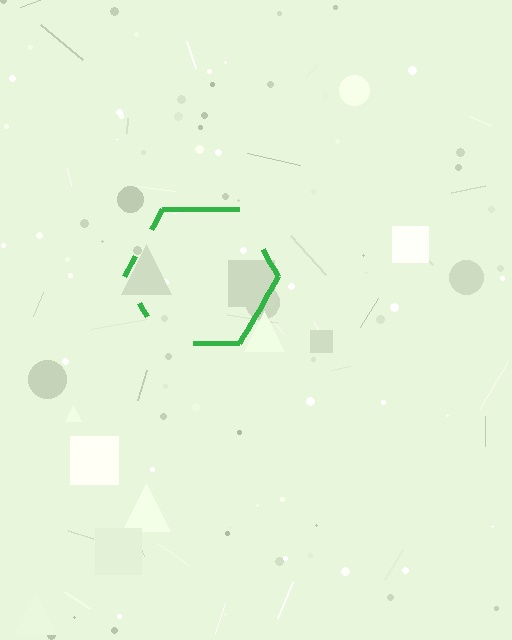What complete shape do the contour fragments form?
The contour fragments form a hexagon.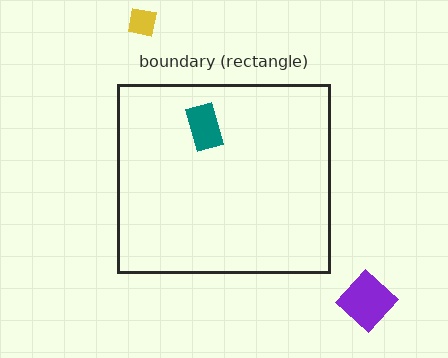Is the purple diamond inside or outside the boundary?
Outside.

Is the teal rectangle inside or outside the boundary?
Inside.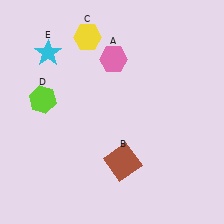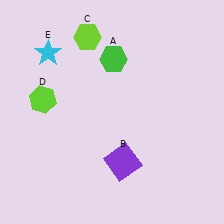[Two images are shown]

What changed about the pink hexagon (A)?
In Image 1, A is pink. In Image 2, it changed to green.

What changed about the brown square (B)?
In Image 1, B is brown. In Image 2, it changed to purple.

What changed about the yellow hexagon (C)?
In Image 1, C is yellow. In Image 2, it changed to lime.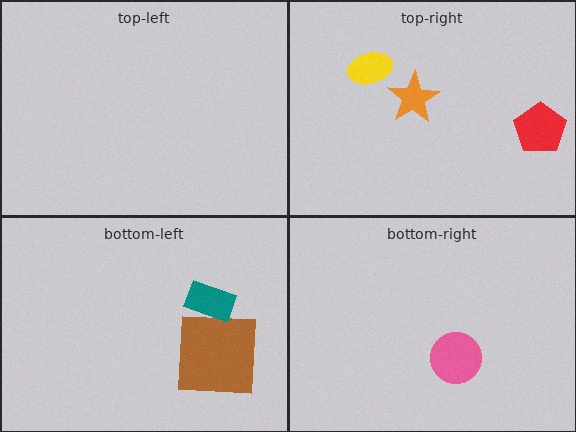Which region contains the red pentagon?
The top-right region.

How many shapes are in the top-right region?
3.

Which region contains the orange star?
The top-right region.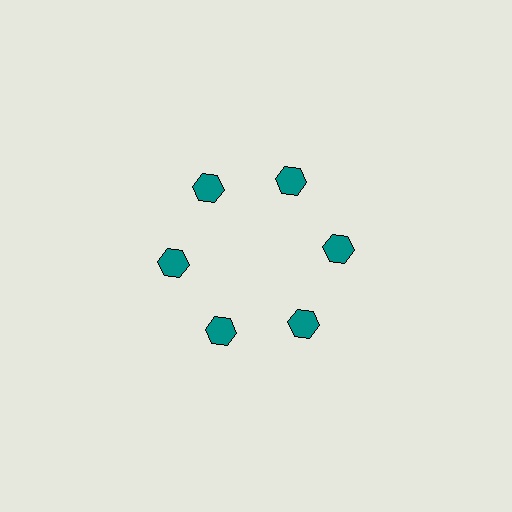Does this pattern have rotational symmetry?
Yes, this pattern has 6-fold rotational symmetry. It looks the same after rotating 60 degrees around the center.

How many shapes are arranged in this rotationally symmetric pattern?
There are 6 shapes, arranged in 6 groups of 1.